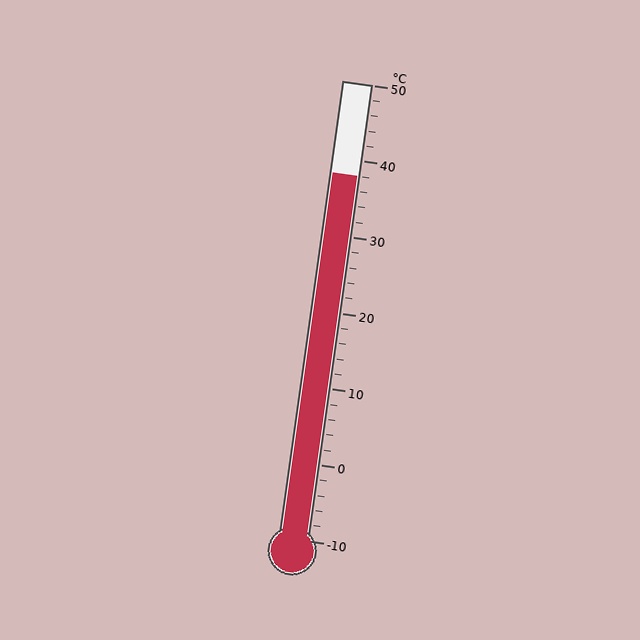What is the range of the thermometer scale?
The thermometer scale ranges from -10°C to 50°C.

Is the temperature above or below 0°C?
The temperature is above 0°C.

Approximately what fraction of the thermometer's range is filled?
The thermometer is filled to approximately 80% of its range.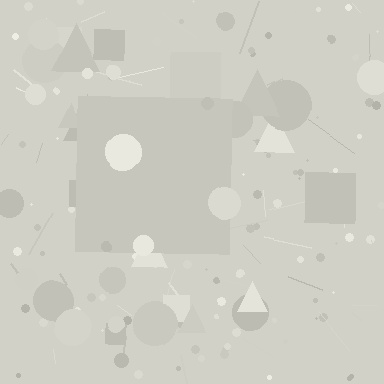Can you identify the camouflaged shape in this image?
The camouflaged shape is a square.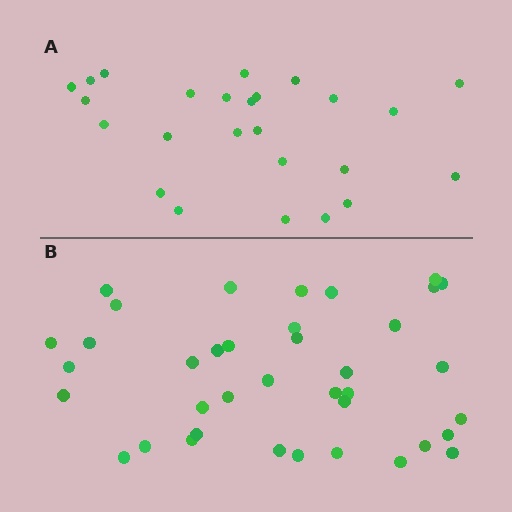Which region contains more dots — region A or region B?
Region B (the bottom region) has more dots.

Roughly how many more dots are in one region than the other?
Region B has approximately 15 more dots than region A.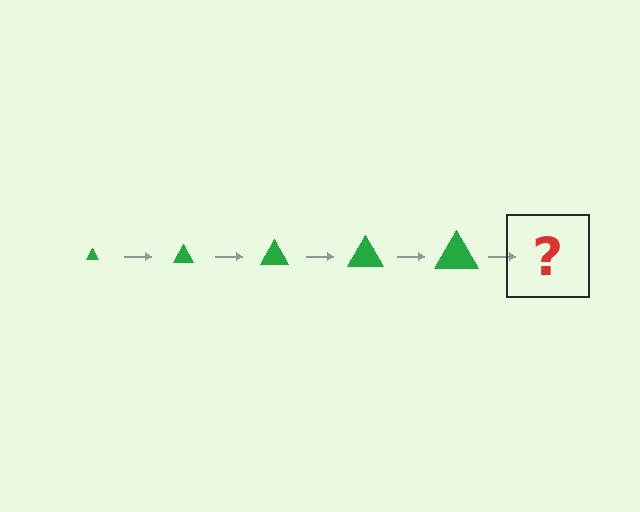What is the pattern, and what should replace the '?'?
The pattern is that the triangle gets progressively larger each step. The '?' should be a green triangle, larger than the previous one.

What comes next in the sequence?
The next element should be a green triangle, larger than the previous one.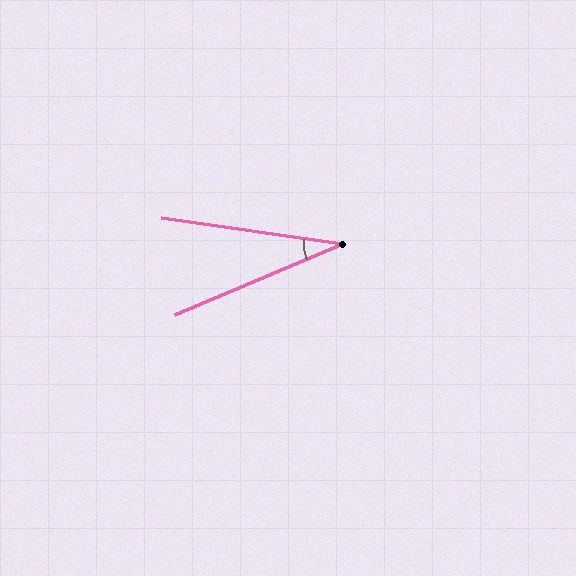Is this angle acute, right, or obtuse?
It is acute.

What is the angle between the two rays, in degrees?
Approximately 31 degrees.